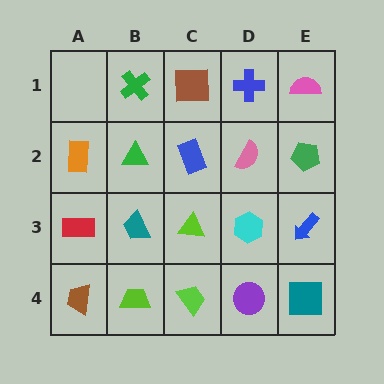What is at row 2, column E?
A green pentagon.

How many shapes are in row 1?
4 shapes.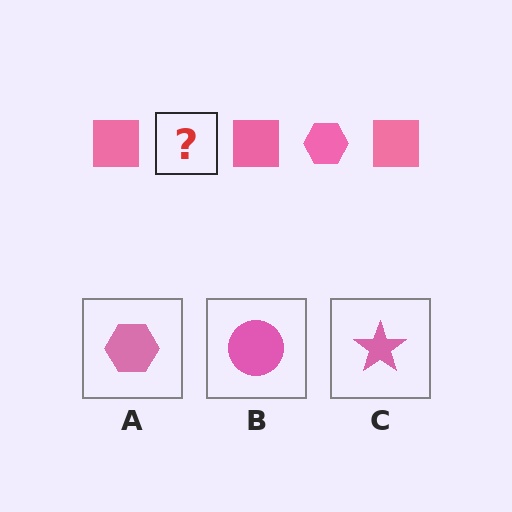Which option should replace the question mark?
Option A.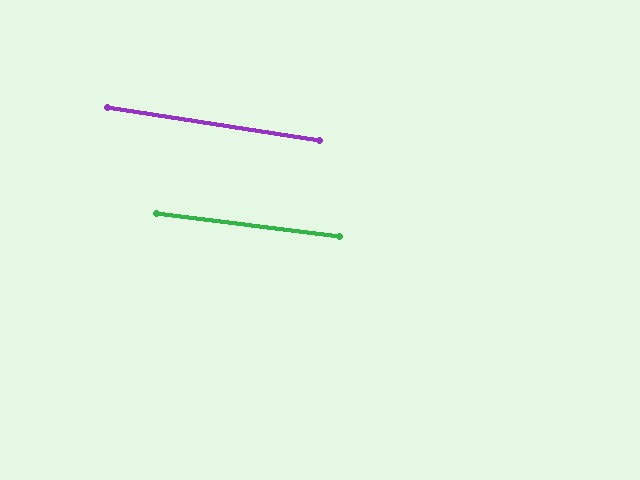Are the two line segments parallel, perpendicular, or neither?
Parallel — their directions differ by only 1.7°.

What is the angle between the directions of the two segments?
Approximately 2 degrees.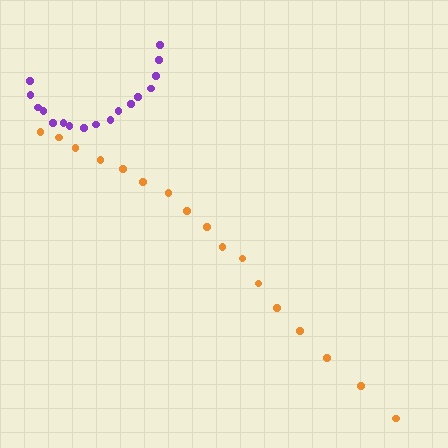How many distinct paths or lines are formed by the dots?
There are 2 distinct paths.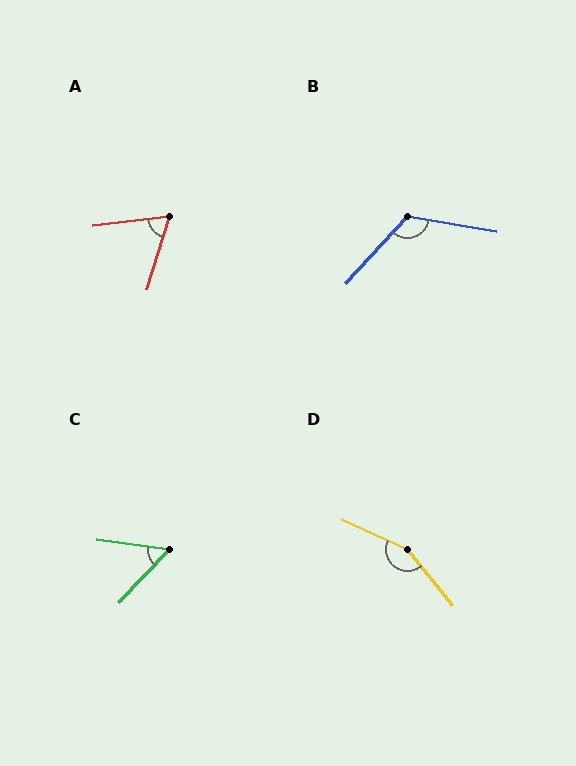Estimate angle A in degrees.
Approximately 66 degrees.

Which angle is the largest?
D, at approximately 153 degrees.